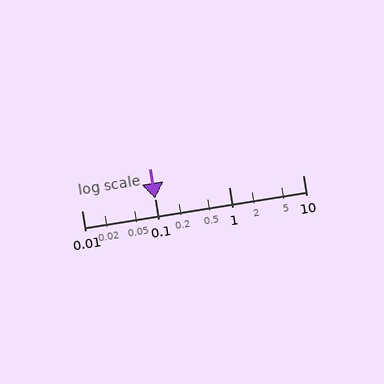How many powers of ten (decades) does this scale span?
The scale spans 3 decades, from 0.01 to 10.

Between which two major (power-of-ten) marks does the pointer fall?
The pointer is between 0.1 and 1.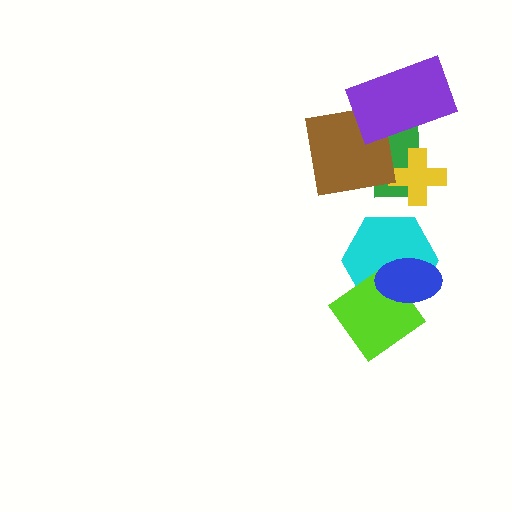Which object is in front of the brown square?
The purple rectangle is in front of the brown square.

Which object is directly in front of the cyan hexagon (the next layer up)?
The lime diamond is directly in front of the cyan hexagon.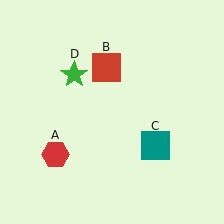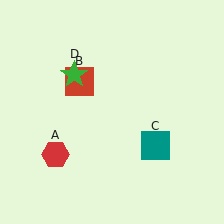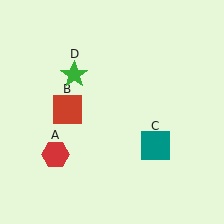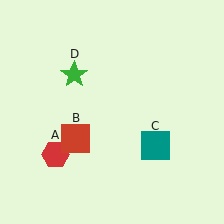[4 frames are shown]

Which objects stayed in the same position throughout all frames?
Red hexagon (object A) and teal square (object C) and green star (object D) remained stationary.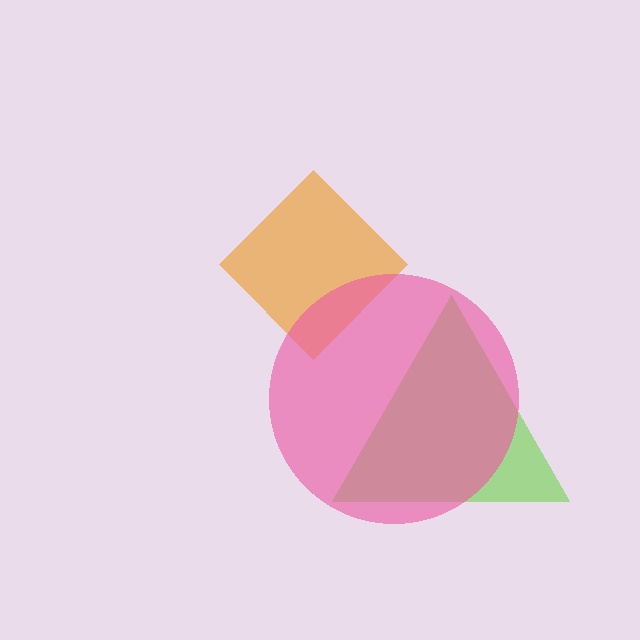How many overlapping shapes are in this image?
There are 3 overlapping shapes in the image.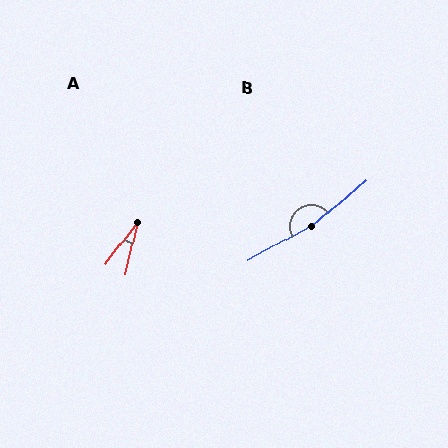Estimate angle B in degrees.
Approximately 169 degrees.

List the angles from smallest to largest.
A (23°), B (169°).